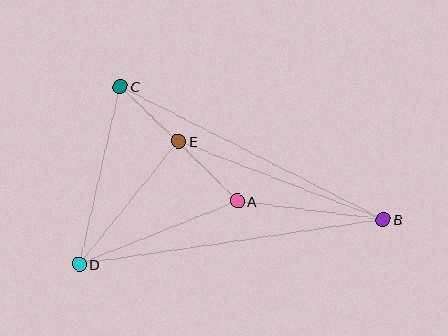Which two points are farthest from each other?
Points B and D are farthest from each other.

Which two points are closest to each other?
Points C and E are closest to each other.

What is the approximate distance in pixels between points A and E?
The distance between A and E is approximately 84 pixels.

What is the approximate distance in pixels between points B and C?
The distance between B and C is approximately 295 pixels.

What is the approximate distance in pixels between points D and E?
The distance between D and E is approximately 158 pixels.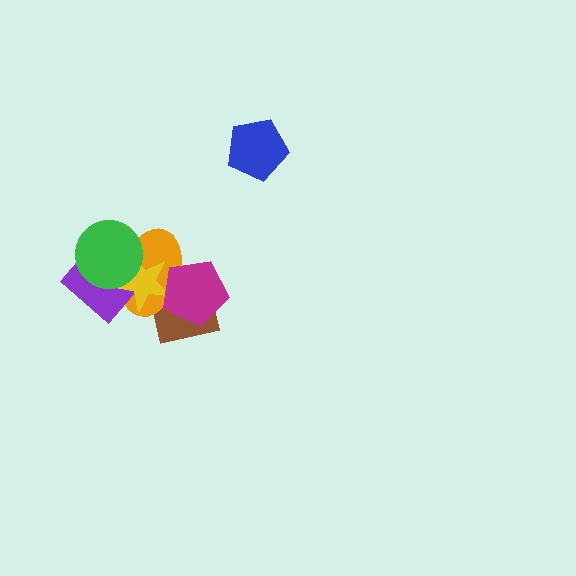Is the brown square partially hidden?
Yes, it is partially covered by another shape.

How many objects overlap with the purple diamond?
3 objects overlap with the purple diamond.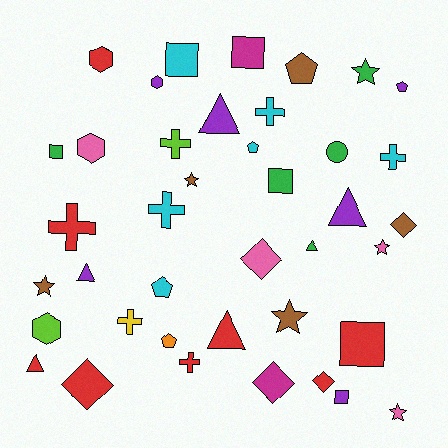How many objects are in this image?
There are 40 objects.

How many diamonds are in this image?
There are 5 diamonds.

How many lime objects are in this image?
There are 2 lime objects.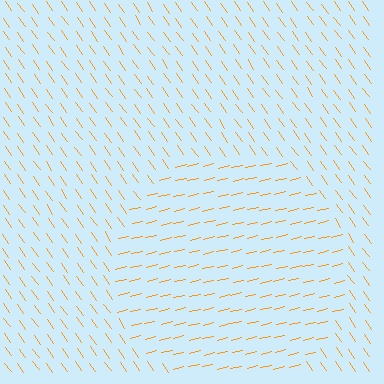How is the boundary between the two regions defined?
The boundary is defined purely by a change in line orientation (approximately 69 degrees difference). All lines are the same color and thickness.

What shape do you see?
I see a circle.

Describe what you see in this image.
The image is filled with small orange line segments. A circle region in the image has lines oriented differently from the surrounding lines, creating a visible texture boundary.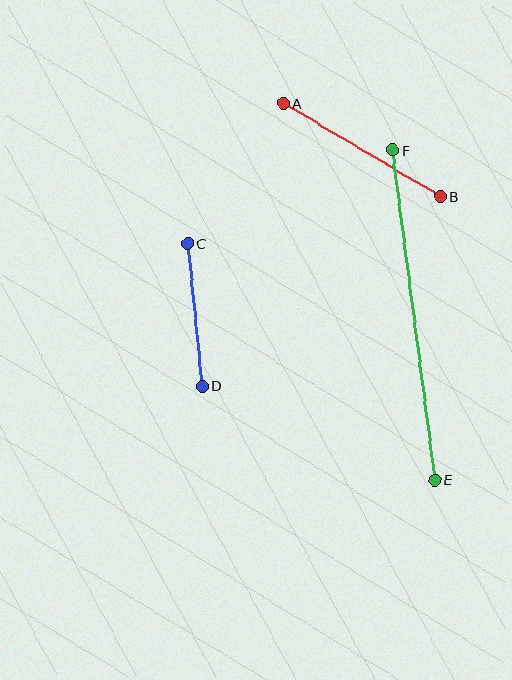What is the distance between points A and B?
The distance is approximately 182 pixels.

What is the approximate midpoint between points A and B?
The midpoint is at approximately (362, 150) pixels.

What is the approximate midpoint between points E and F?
The midpoint is at approximately (414, 315) pixels.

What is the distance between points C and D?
The distance is approximately 143 pixels.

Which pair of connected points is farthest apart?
Points E and F are farthest apart.